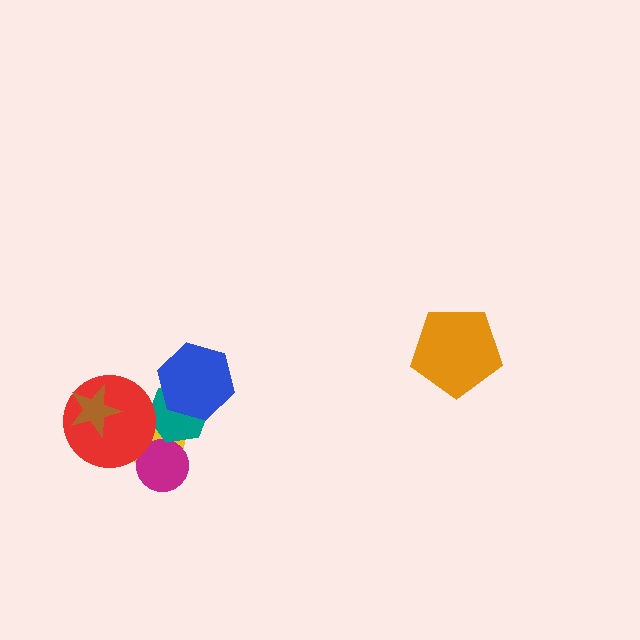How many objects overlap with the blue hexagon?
1 object overlaps with the blue hexagon.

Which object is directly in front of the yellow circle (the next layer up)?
The magenta circle is directly in front of the yellow circle.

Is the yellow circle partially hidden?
Yes, it is partially covered by another shape.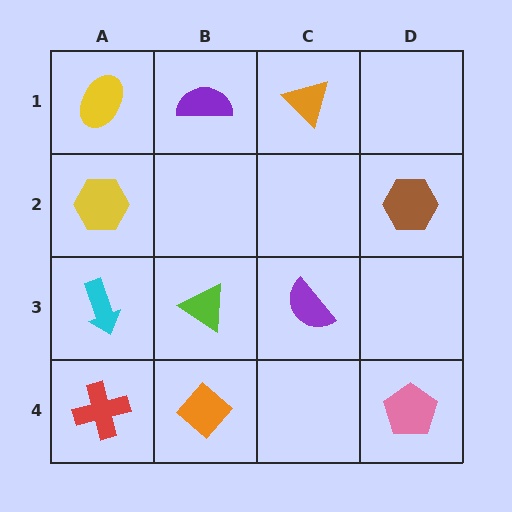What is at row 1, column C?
An orange triangle.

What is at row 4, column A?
A red cross.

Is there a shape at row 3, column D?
No, that cell is empty.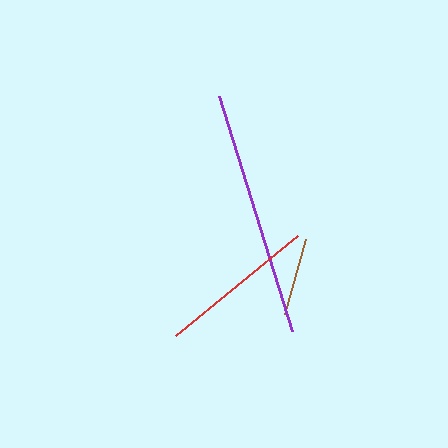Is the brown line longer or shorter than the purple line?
The purple line is longer than the brown line.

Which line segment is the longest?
The purple line is the longest at approximately 245 pixels.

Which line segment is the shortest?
The brown line is the shortest at approximately 77 pixels.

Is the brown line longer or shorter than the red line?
The red line is longer than the brown line.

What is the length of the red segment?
The red segment is approximately 157 pixels long.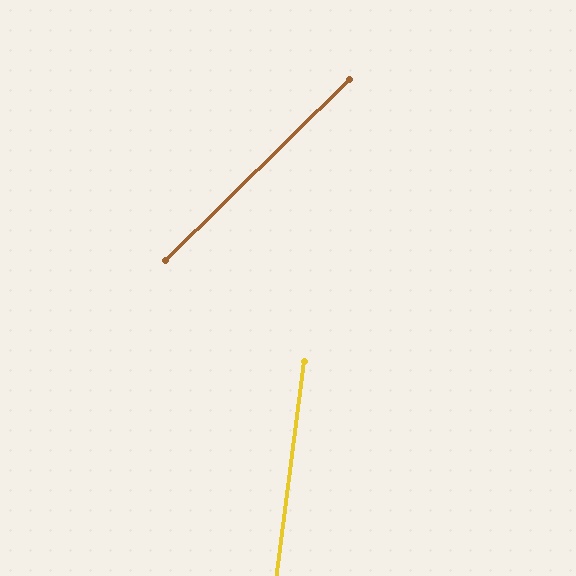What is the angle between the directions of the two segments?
Approximately 38 degrees.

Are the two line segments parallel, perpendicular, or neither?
Neither parallel nor perpendicular — they differ by about 38°.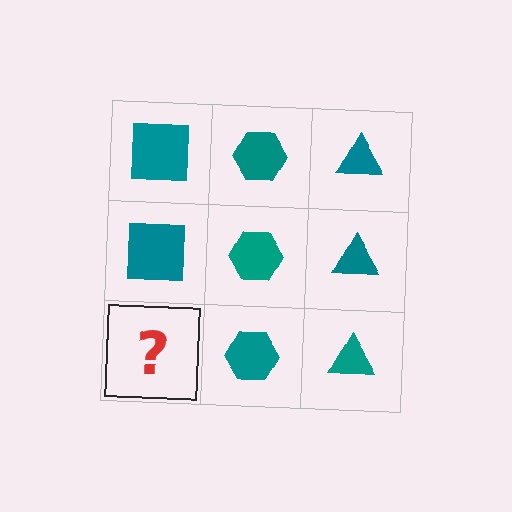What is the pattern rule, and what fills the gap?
The rule is that each column has a consistent shape. The gap should be filled with a teal square.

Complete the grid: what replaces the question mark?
The question mark should be replaced with a teal square.